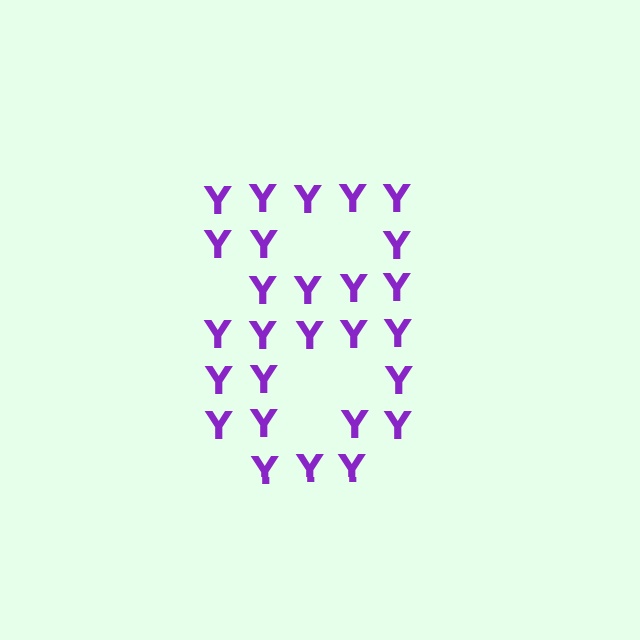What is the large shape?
The large shape is the digit 8.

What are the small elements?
The small elements are letter Y's.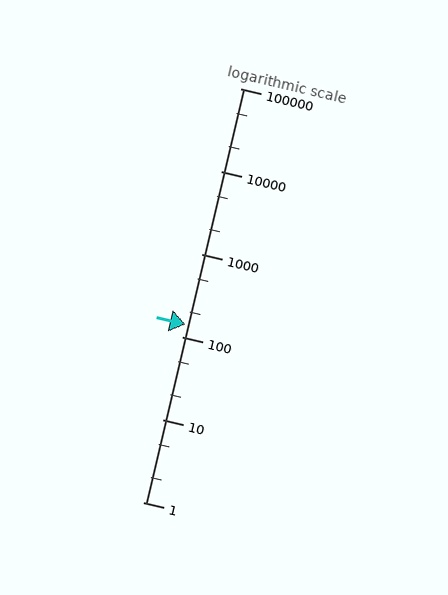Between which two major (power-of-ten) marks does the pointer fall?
The pointer is between 100 and 1000.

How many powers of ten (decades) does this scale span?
The scale spans 5 decades, from 1 to 100000.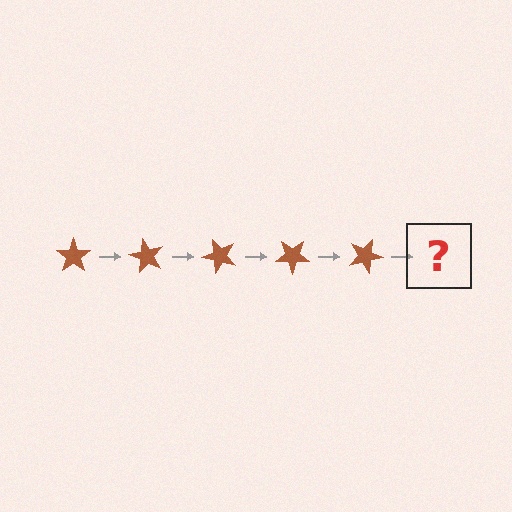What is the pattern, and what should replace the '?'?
The pattern is that the star rotates 60 degrees each step. The '?' should be a brown star rotated 300 degrees.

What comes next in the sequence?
The next element should be a brown star rotated 300 degrees.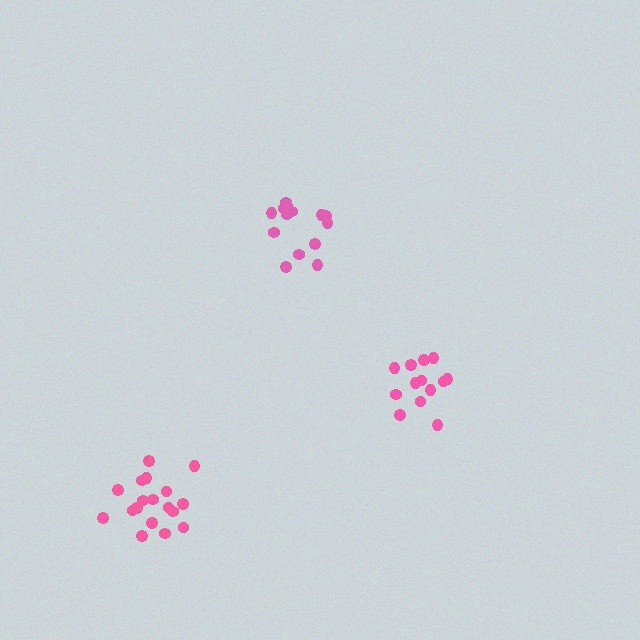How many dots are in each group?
Group 1: 13 dots, Group 2: 14 dots, Group 3: 18 dots (45 total).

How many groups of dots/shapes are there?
There are 3 groups.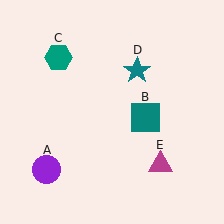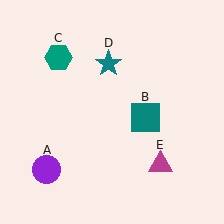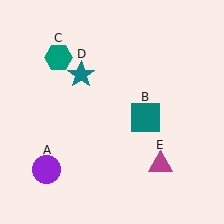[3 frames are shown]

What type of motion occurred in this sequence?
The teal star (object D) rotated counterclockwise around the center of the scene.